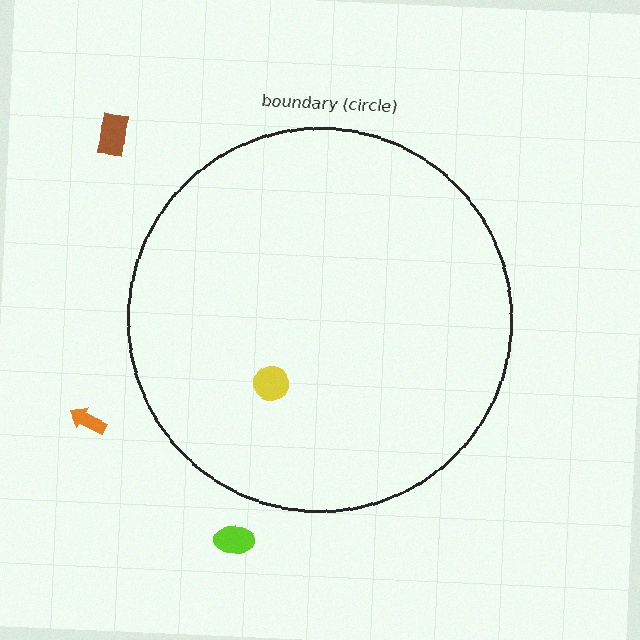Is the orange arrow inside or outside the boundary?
Outside.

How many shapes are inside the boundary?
1 inside, 3 outside.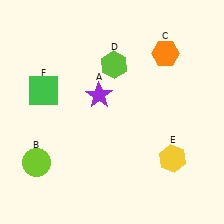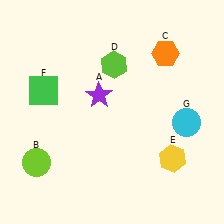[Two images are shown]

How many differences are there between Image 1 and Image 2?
There is 1 difference between the two images.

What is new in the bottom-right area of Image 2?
A cyan circle (G) was added in the bottom-right area of Image 2.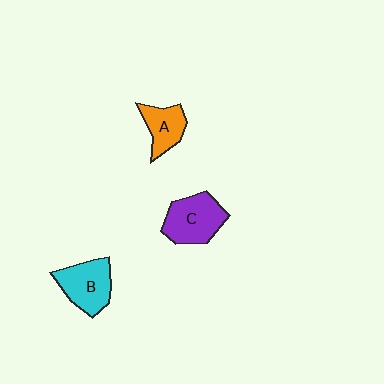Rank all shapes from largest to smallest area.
From largest to smallest: C (purple), B (cyan), A (orange).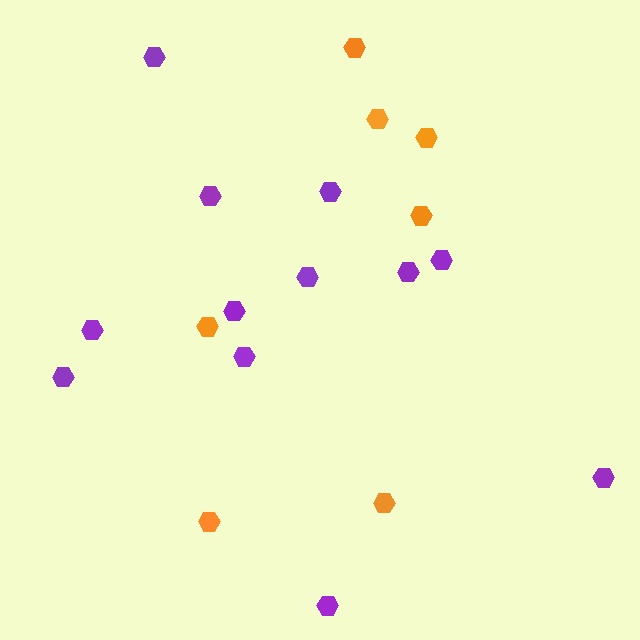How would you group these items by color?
There are 2 groups: one group of purple hexagons (12) and one group of orange hexagons (7).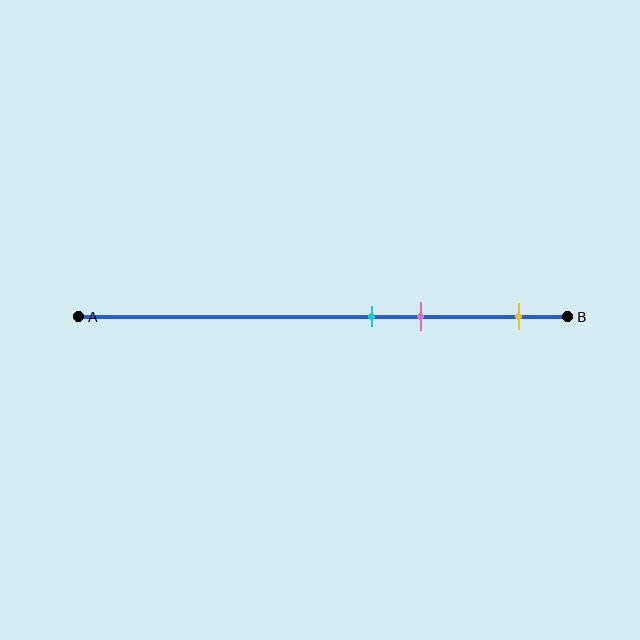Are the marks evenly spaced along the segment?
No, the marks are not evenly spaced.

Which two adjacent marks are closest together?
The cyan and pink marks are the closest adjacent pair.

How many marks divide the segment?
There are 3 marks dividing the segment.